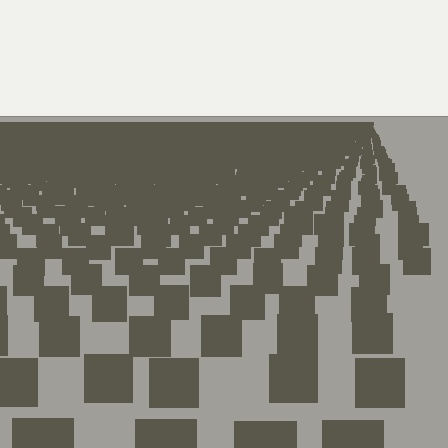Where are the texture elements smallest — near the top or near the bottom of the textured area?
Near the top.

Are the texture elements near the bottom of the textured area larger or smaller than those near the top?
Larger. Near the bottom, elements are closer to the viewer and appear at a bigger on-screen size.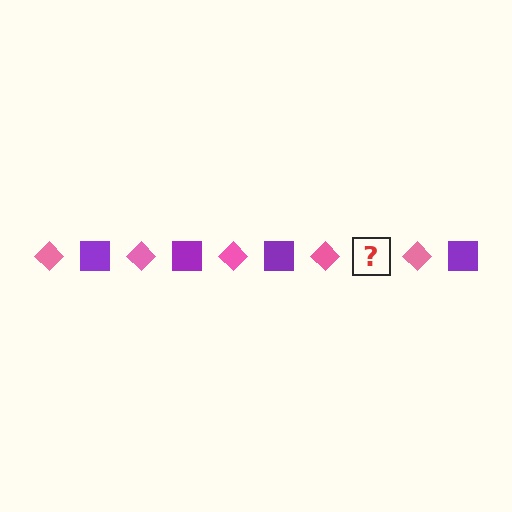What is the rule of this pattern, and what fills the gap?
The rule is that the pattern alternates between pink diamond and purple square. The gap should be filled with a purple square.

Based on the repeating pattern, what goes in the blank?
The blank should be a purple square.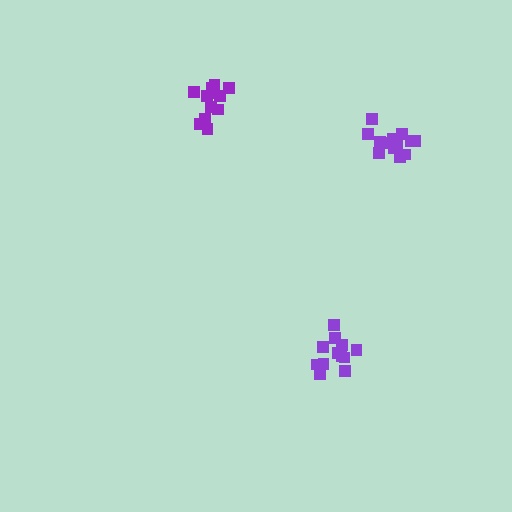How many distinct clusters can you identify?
There are 3 distinct clusters.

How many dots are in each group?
Group 1: 12 dots, Group 2: 14 dots, Group 3: 12 dots (38 total).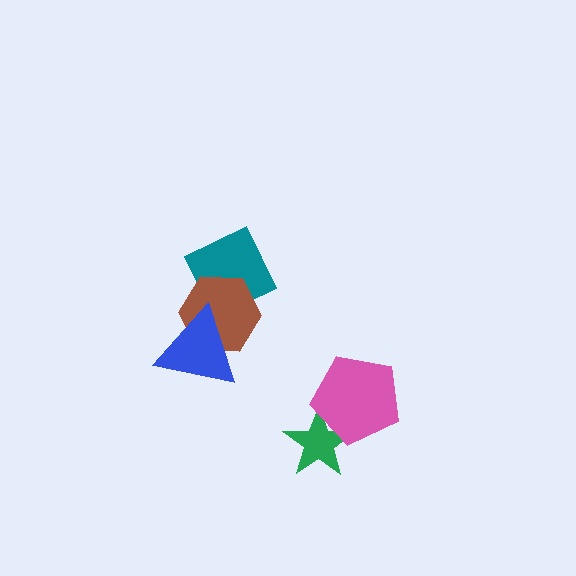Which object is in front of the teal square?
The brown hexagon is in front of the teal square.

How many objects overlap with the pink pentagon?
1 object overlaps with the pink pentagon.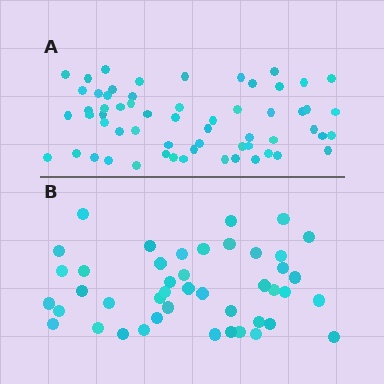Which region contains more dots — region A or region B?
Region A (the top region) has more dots.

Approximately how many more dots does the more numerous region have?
Region A has approximately 15 more dots than region B.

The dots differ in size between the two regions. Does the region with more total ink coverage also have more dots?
No. Region B has more total ink coverage because its dots are larger, but region A actually contains more individual dots. Total area can be misleading — the number of items is what matters here.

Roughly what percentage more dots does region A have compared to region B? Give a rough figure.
About 35% more.